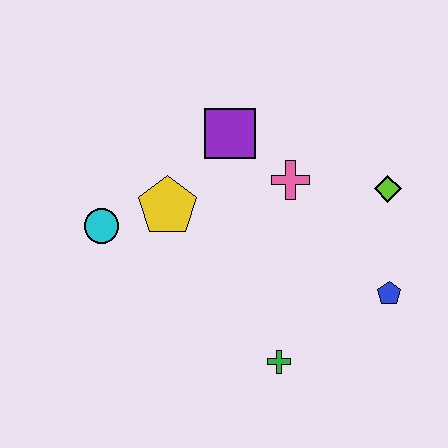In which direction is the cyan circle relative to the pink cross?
The cyan circle is to the left of the pink cross.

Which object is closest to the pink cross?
The purple square is closest to the pink cross.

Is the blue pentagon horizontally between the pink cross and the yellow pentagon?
No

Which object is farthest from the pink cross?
The cyan circle is farthest from the pink cross.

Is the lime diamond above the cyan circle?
Yes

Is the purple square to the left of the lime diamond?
Yes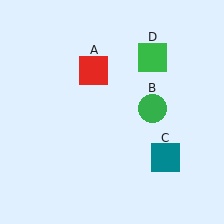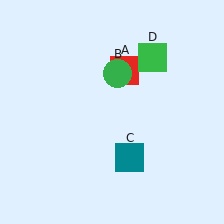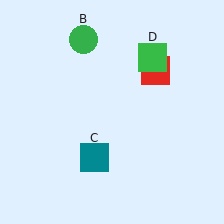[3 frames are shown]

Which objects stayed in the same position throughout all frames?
Green square (object D) remained stationary.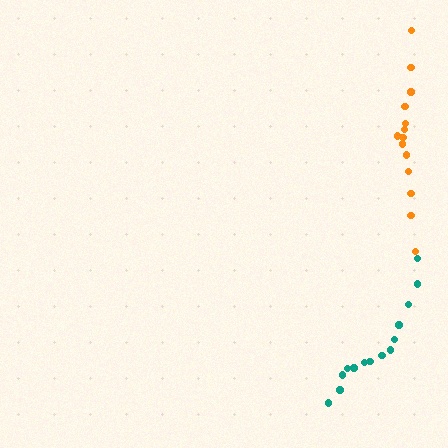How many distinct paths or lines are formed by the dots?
There are 2 distinct paths.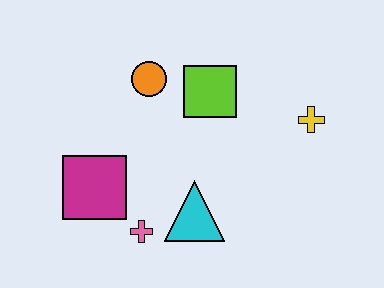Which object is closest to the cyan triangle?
The pink cross is closest to the cyan triangle.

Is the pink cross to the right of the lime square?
No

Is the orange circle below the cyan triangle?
No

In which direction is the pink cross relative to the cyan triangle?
The pink cross is to the left of the cyan triangle.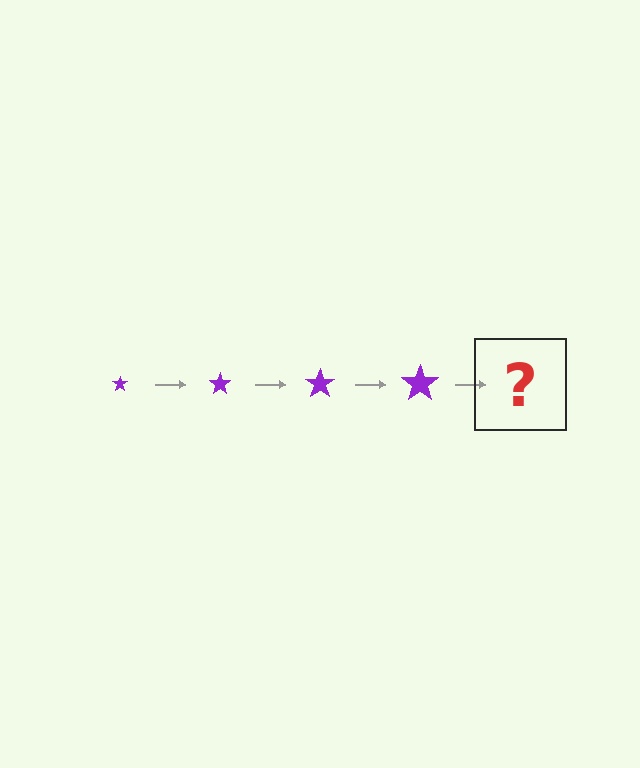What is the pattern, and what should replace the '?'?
The pattern is that the star gets progressively larger each step. The '?' should be a purple star, larger than the previous one.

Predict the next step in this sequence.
The next step is a purple star, larger than the previous one.